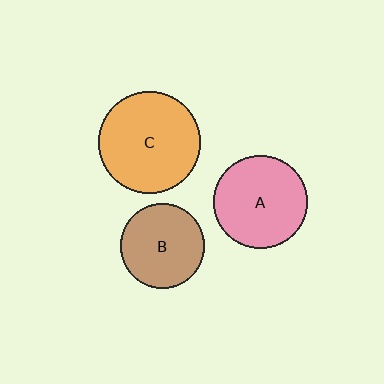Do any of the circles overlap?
No, none of the circles overlap.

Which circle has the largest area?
Circle C (orange).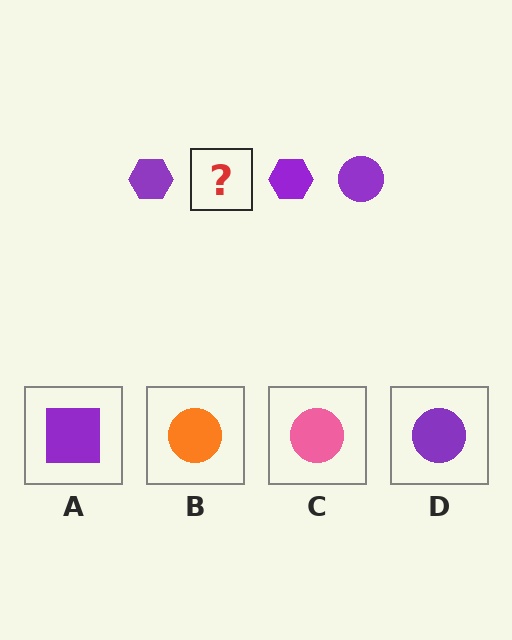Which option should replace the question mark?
Option D.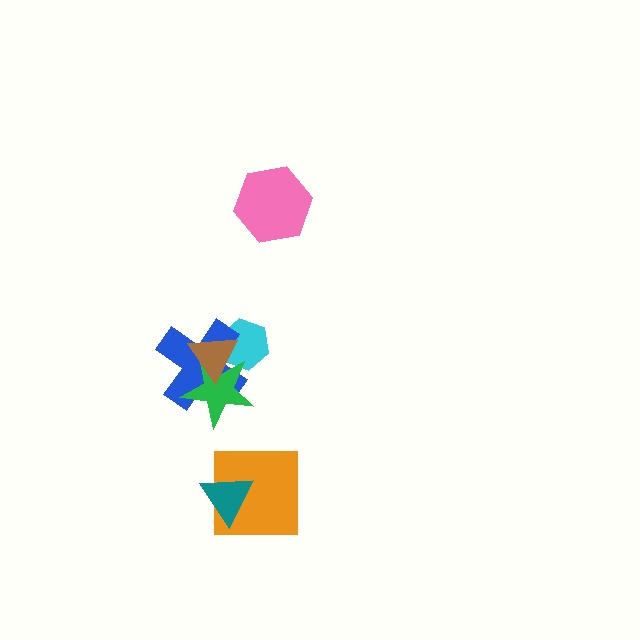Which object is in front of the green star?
The brown triangle is in front of the green star.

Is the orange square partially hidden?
Yes, it is partially covered by another shape.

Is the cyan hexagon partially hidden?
Yes, it is partially covered by another shape.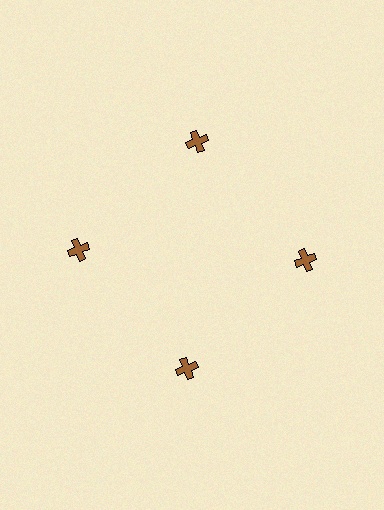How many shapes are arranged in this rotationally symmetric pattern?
There are 4 shapes, arranged in 4 groups of 1.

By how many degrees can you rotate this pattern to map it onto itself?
The pattern maps onto itself every 90 degrees of rotation.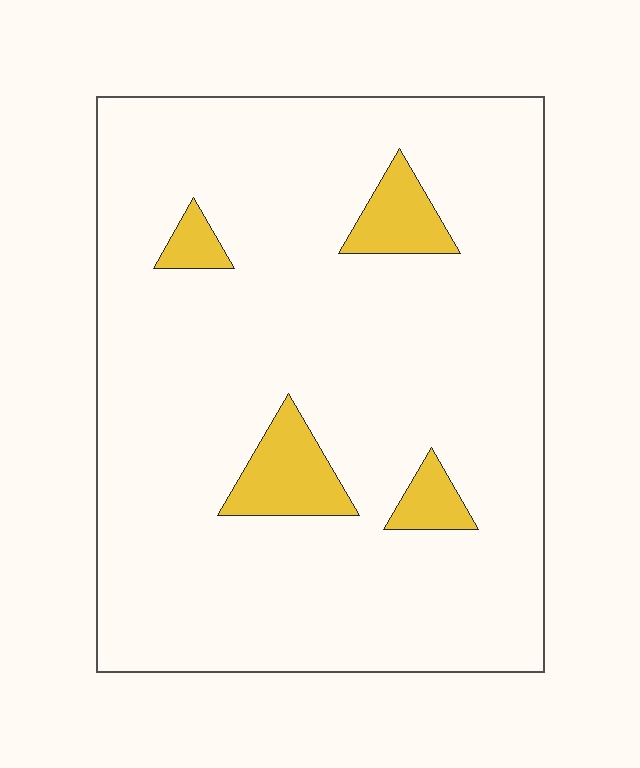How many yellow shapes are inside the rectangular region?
4.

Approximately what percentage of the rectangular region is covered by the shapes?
Approximately 10%.